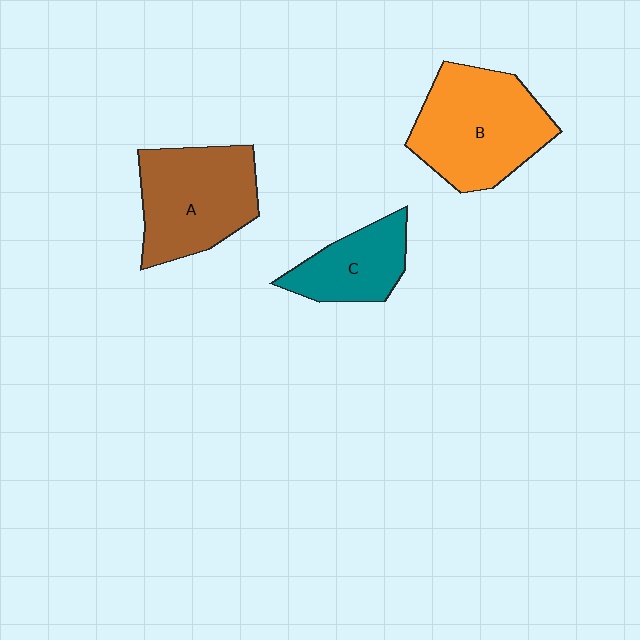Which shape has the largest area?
Shape B (orange).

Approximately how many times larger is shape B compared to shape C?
Approximately 1.8 times.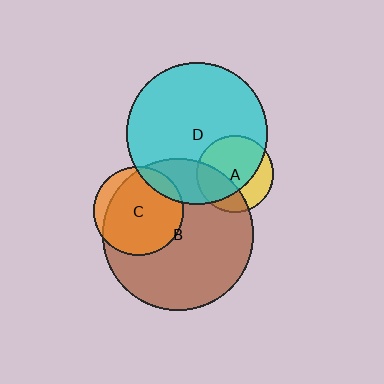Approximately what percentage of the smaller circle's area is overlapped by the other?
Approximately 35%.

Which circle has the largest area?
Circle B (brown).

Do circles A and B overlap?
Yes.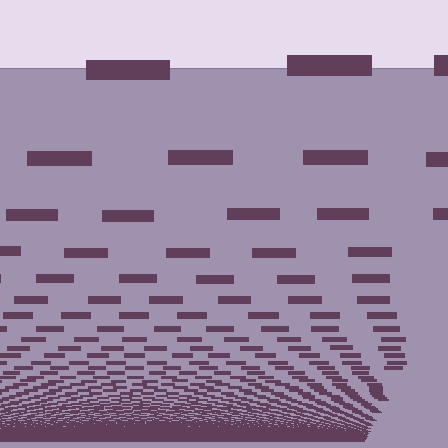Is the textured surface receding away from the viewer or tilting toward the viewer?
The surface appears to tilt toward the viewer. Texture elements get larger and sparser toward the top.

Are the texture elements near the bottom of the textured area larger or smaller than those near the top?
Smaller. The gradient is inverted — elements near the bottom are smaller and denser.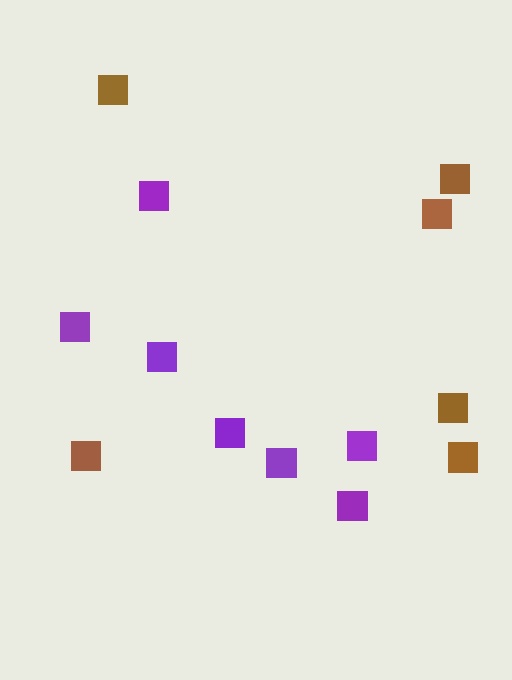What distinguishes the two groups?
There are 2 groups: one group of brown squares (6) and one group of purple squares (7).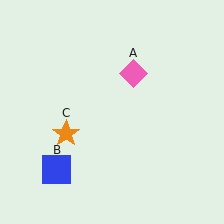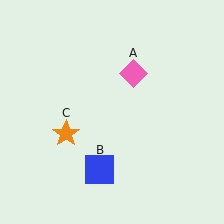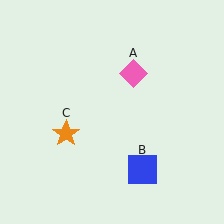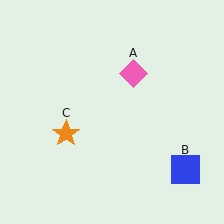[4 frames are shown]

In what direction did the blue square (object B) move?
The blue square (object B) moved right.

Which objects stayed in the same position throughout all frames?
Pink diamond (object A) and orange star (object C) remained stationary.